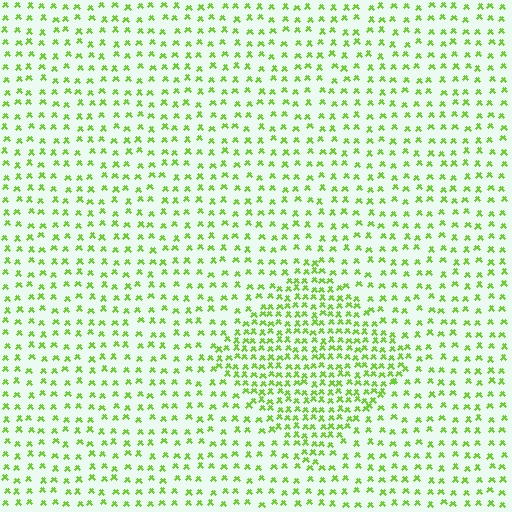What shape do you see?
I see a diamond.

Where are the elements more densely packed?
The elements are more densely packed inside the diamond boundary.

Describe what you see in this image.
The image contains small lime elements arranged at two different densities. A diamond-shaped region is visible where the elements are more densely packed than the surrounding area.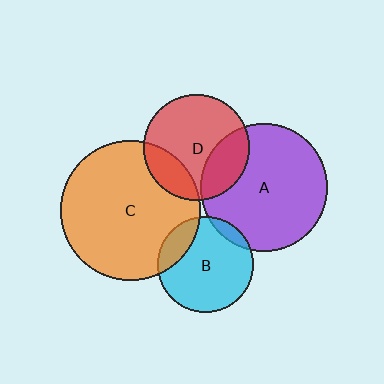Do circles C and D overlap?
Yes.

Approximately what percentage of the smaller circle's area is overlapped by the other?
Approximately 20%.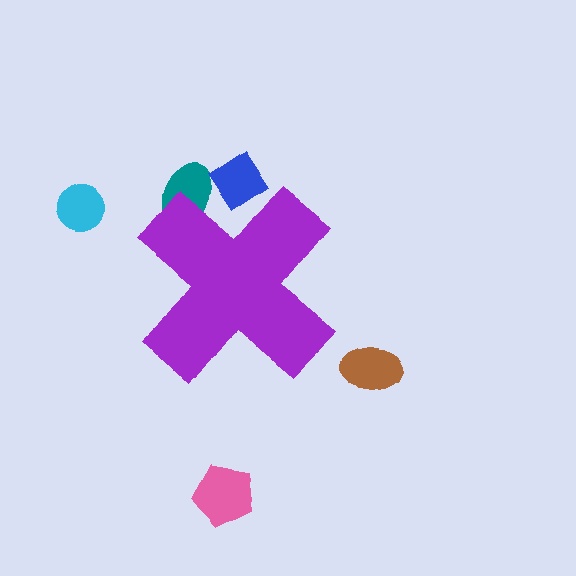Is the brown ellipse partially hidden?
No, the brown ellipse is fully visible.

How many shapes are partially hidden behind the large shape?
2 shapes are partially hidden.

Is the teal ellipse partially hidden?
Yes, the teal ellipse is partially hidden behind the purple cross.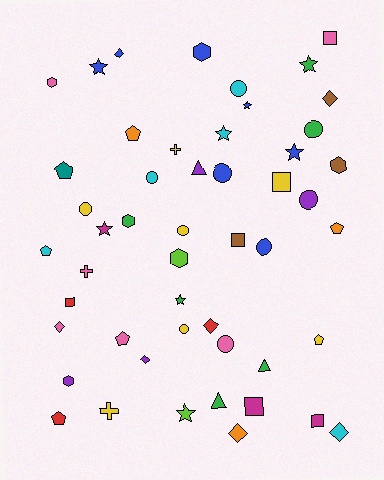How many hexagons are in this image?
There are 6 hexagons.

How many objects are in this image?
There are 50 objects.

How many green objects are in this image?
There are 6 green objects.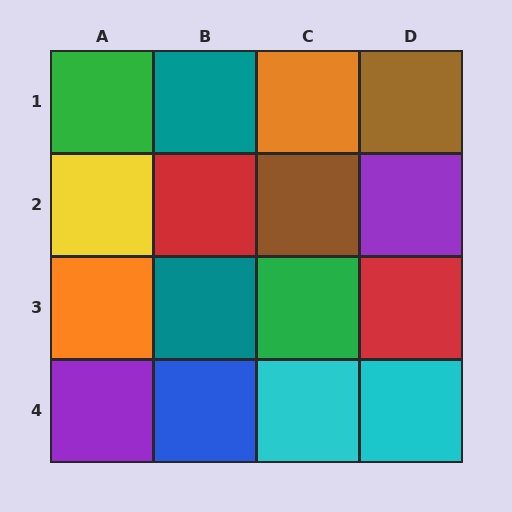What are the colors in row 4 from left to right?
Purple, blue, cyan, cyan.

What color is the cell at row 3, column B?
Teal.